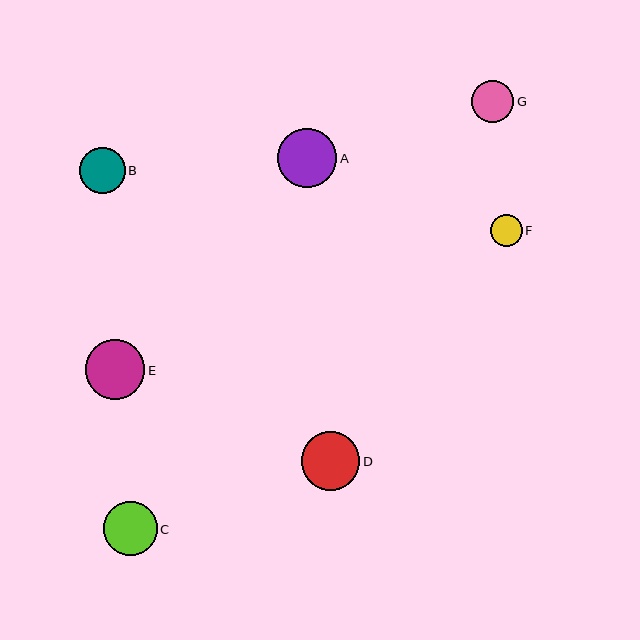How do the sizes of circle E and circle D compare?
Circle E and circle D are approximately the same size.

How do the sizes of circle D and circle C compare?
Circle D and circle C are approximately the same size.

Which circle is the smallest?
Circle F is the smallest with a size of approximately 31 pixels.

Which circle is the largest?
Circle E is the largest with a size of approximately 59 pixels.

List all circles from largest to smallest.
From largest to smallest: E, A, D, C, B, G, F.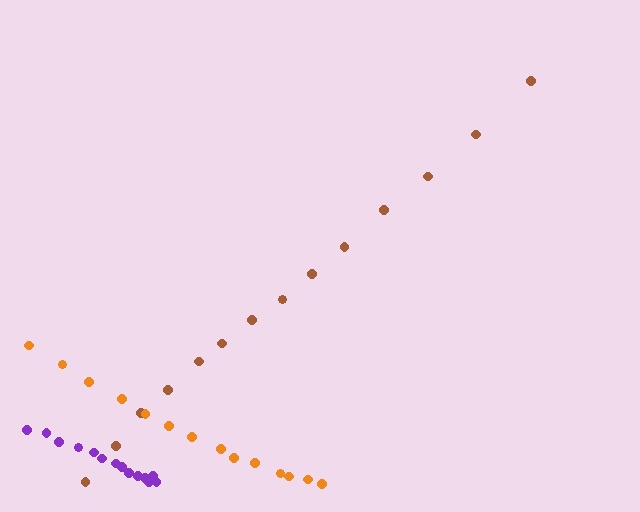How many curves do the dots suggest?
There are 3 distinct paths.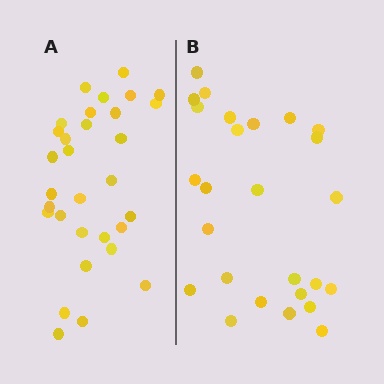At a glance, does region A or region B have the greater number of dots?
Region A (the left region) has more dots.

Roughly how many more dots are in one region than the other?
Region A has about 5 more dots than region B.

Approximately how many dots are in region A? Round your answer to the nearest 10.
About 30 dots. (The exact count is 31, which rounds to 30.)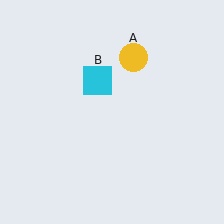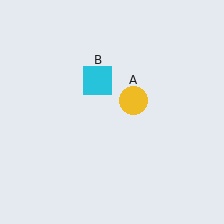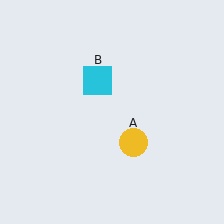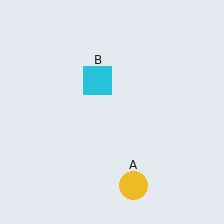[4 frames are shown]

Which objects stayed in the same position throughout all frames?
Cyan square (object B) remained stationary.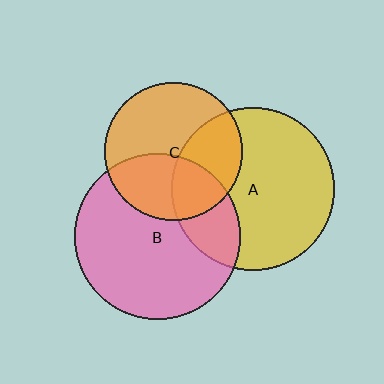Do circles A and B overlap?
Yes.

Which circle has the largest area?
Circle B (pink).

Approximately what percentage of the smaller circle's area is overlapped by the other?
Approximately 25%.